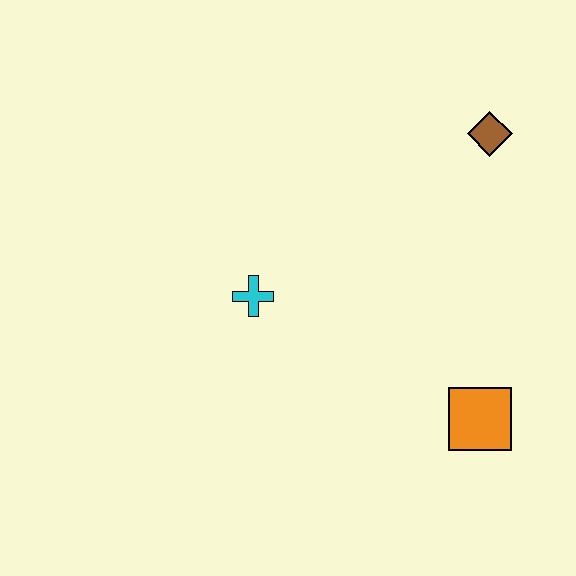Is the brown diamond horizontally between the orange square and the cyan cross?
No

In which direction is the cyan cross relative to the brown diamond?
The cyan cross is to the left of the brown diamond.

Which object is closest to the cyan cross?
The orange square is closest to the cyan cross.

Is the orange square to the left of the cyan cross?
No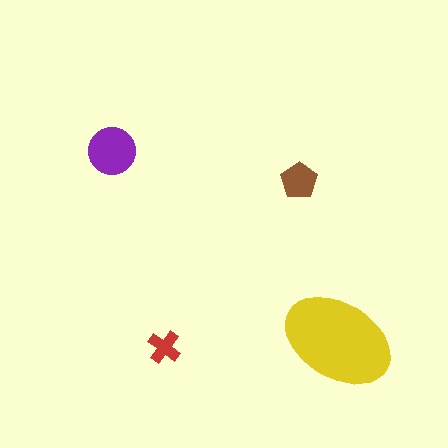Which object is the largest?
The yellow ellipse.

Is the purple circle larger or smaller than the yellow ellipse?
Smaller.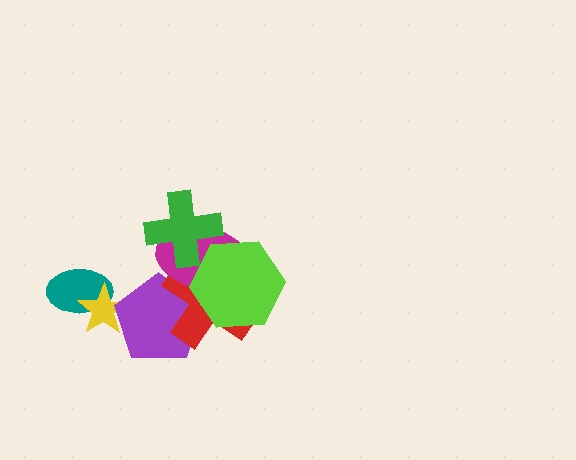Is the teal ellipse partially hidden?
Yes, it is partially covered by another shape.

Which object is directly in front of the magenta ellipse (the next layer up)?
The green cross is directly in front of the magenta ellipse.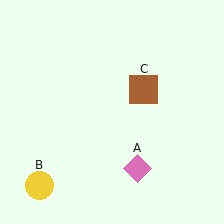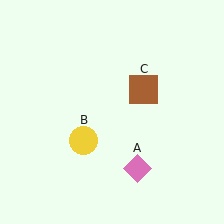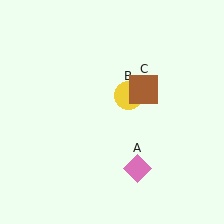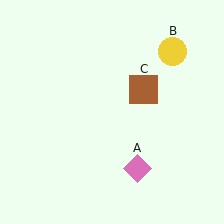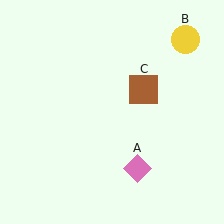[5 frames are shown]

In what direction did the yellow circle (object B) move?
The yellow circle (object B) moved up and to the right.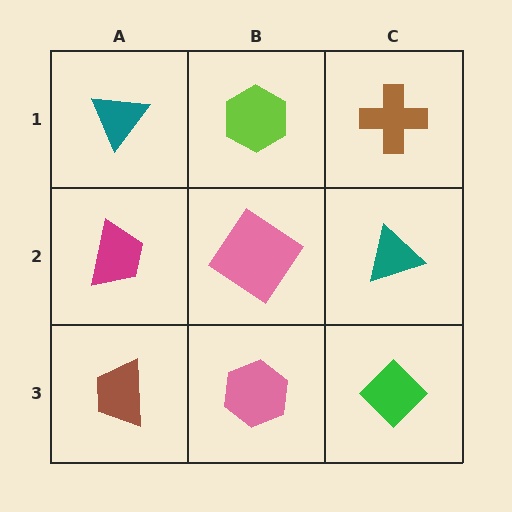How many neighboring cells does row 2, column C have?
3.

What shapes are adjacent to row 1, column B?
A pink diamond (row 2, column B), a teal triangle (row 1, column A), a brown cross (row 1, column C).